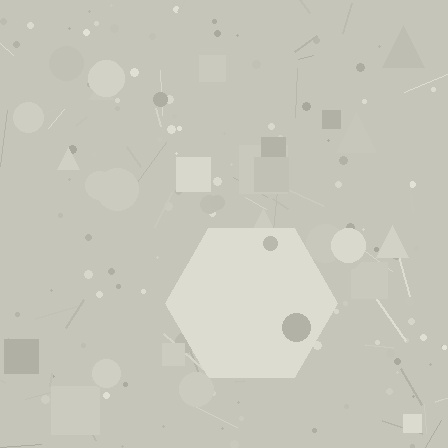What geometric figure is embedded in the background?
A hexagon is embedded in the background.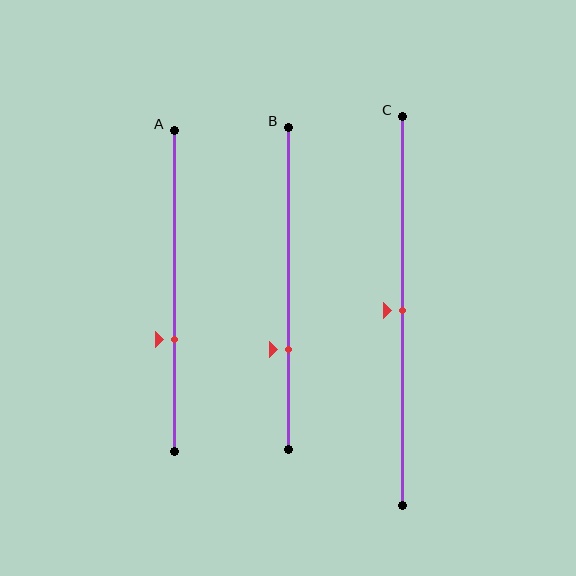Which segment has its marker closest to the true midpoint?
Segment C has its marker closest to the true midpoint.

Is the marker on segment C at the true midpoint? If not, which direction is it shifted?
Yes, the marker on segment C is at the true midpoint.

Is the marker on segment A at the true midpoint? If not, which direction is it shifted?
No, the marker on segment A is shifted downward by about 15% of the segment length.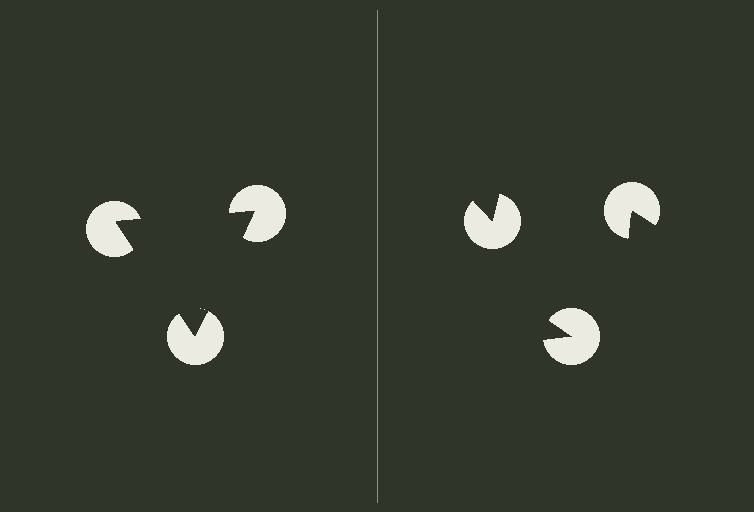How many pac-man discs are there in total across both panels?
6 — 3 on each side.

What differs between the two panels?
The pac-man discs are positioned identically on both sides; only the wedge orientations differ. On the left they align to a triangle; on the right they are misaligned.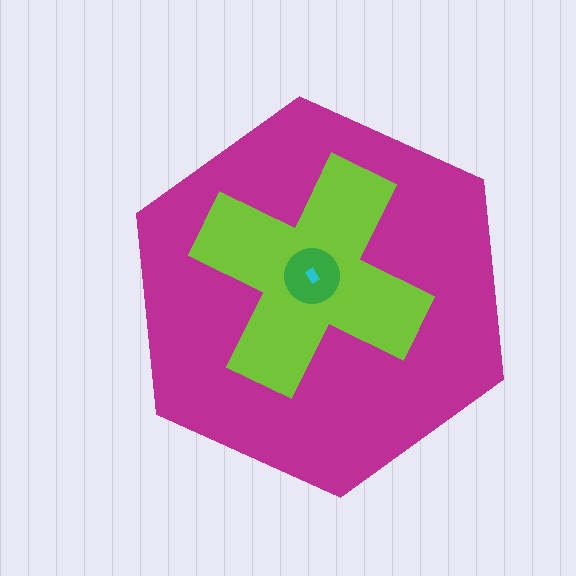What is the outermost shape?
The magenta hexagon.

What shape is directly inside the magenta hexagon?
The lime cross.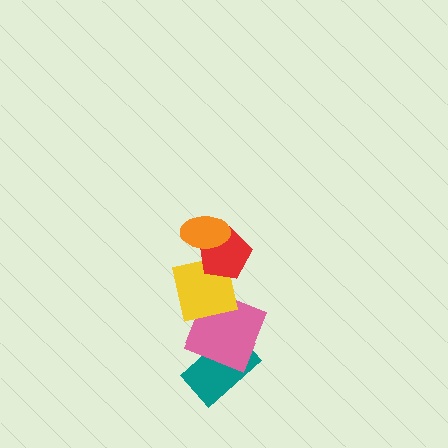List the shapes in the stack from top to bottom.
From top to bottom: the orange ellipse, the red pentagon, the yellow square, the pink square, the teal rectangle.